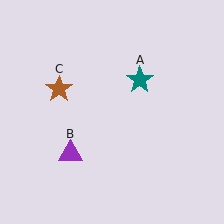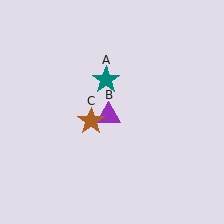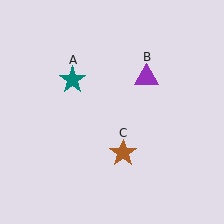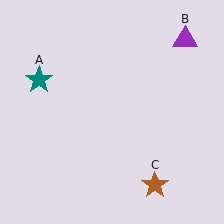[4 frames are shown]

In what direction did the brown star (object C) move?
The brown star (object C) moved down and to the right.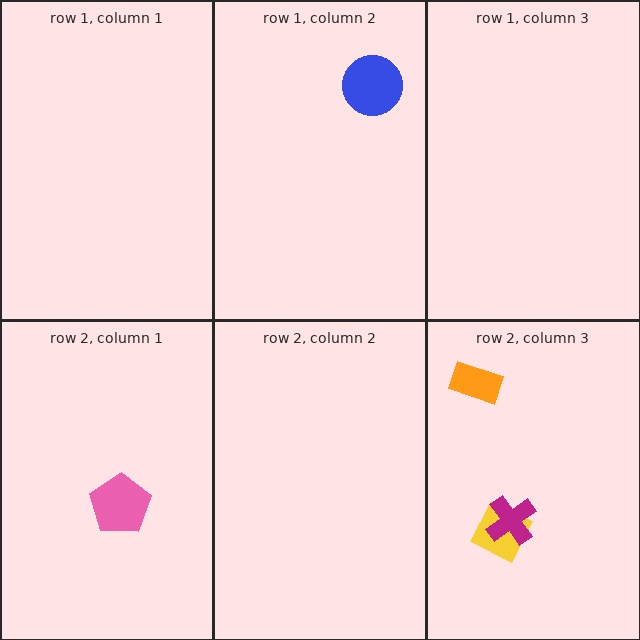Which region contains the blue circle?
The row 1, column 2 region.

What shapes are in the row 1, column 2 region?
The blue circle.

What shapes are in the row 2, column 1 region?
The pink pentagon.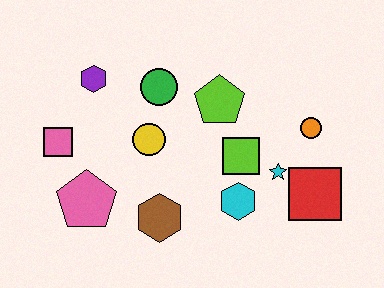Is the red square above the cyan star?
No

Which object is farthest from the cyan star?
The pink square is farthest from the cyan star.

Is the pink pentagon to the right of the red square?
No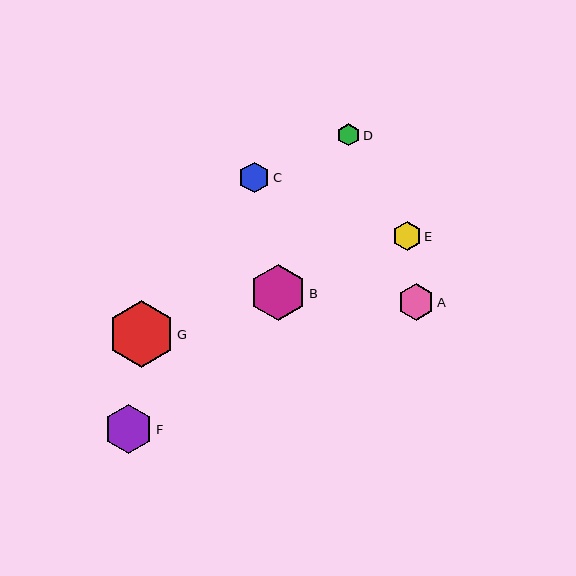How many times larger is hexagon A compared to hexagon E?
Hexagon A is approximately 1.3 times the size of hexagon E.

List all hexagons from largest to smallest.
From largest to smallest: G, B, F, A, C, E, D.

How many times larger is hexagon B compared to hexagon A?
Hexagon B is approximately 1.5 times the size of hexagon A.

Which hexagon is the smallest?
Hexagon D is the smallest with a size of approximately 22 pixels.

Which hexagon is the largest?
Hexagon G is the largest with a size of approximately 67 pixels.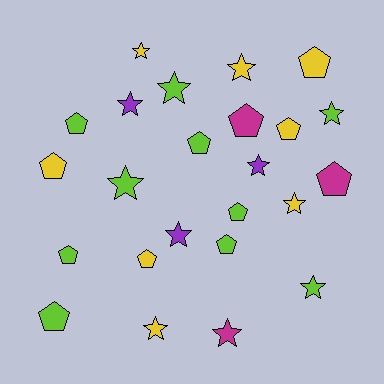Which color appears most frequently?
Lime, with 10 objects.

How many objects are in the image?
There are 24 objects.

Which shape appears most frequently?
Star, with 12 objects.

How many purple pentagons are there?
There are no purple pentagons.